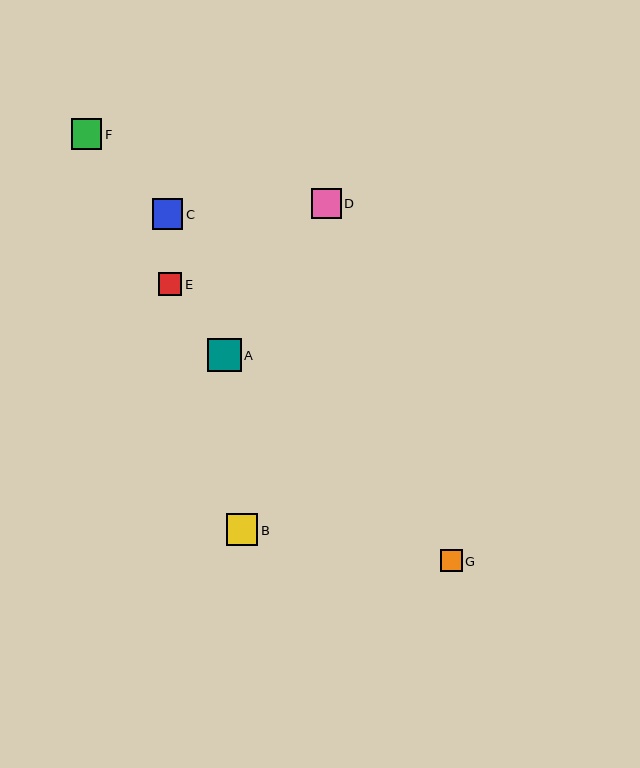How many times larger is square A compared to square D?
Square A is approximately 1.1 times the size of square D.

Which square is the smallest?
Square G is the smallest with a size of approximately 22 pixels.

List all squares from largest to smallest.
From largest to smallest: A, B, C, F, D, E, G.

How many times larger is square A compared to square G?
Square A is approximately 1.5 times the size of square G.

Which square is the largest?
Square A is the largest with a size of approximately 33 pixels.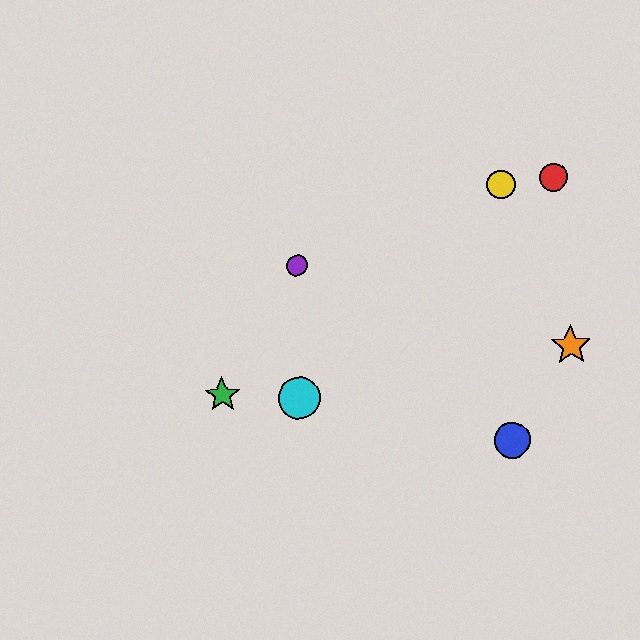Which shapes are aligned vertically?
The purple circle, the cyan circle are aligned vertically.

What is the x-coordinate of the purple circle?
The purple circle is at x≈297.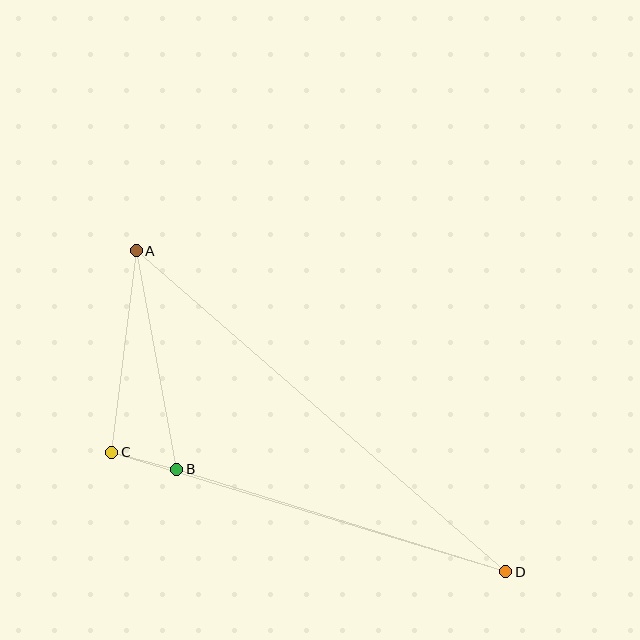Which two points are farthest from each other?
Points A and D are farthest from each other.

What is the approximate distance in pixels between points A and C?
The distance between A and C is approximately 203 pixels.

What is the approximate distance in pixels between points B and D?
The distance between B and D is approximately 345 pixels.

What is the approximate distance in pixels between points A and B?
The distance between A and B is approximately 222 pixels.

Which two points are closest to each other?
Points B and C are closest to each other.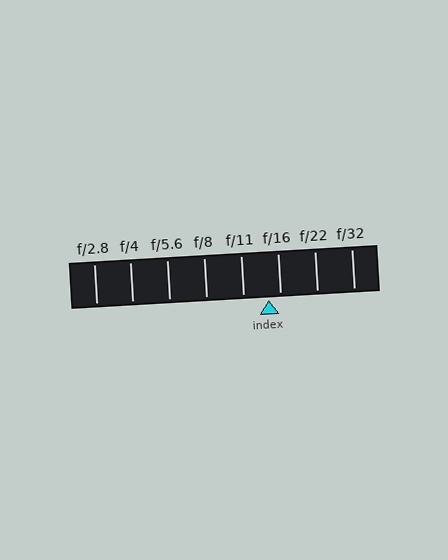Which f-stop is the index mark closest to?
The index mark is closest to f/16.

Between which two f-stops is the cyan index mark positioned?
The index mark is between f/11 and f/16.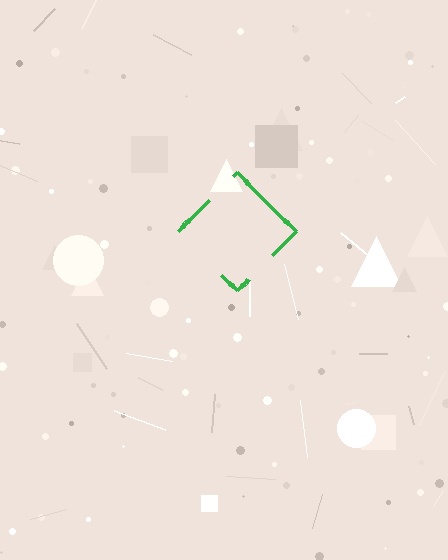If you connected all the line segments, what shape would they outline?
They would outline a diamond.